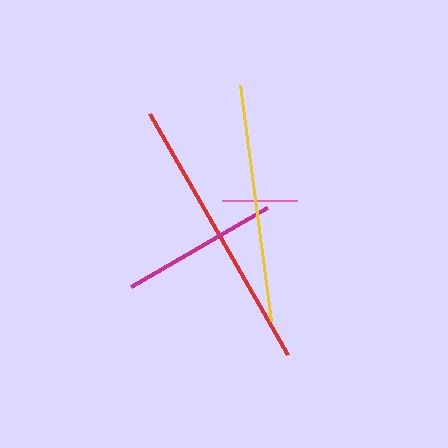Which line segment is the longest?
The red line is the longest at approximately 278 pixels.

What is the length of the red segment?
The red segment is approximately 278 pixels long.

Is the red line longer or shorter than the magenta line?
The red line is longer than the magenta line.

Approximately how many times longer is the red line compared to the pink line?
The red line is approximately 3.7 times the length of the pink line.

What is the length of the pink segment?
The pink segment is approximately 75 pixels long.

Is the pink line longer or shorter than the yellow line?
The yellow line is longer than the pink line.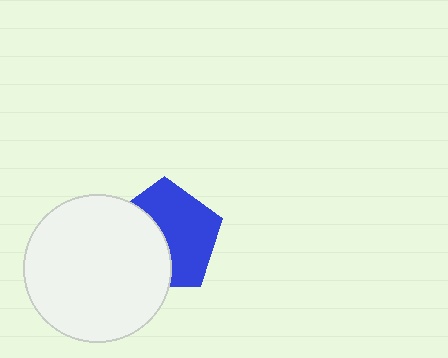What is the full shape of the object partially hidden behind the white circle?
The partially hidden object is a blue pentagon.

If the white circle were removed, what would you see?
You would see the complete blue pentagon.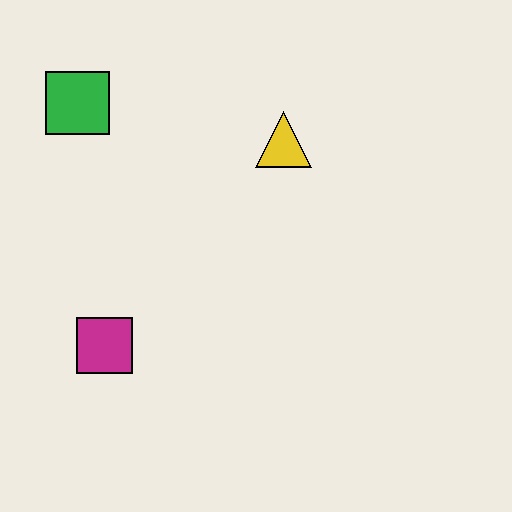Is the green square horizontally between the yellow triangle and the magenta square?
No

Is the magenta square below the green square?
Yes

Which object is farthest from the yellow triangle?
The magenta square is farthest from the yellow triangle.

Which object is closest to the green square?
The yellow triangle is closest to the green square.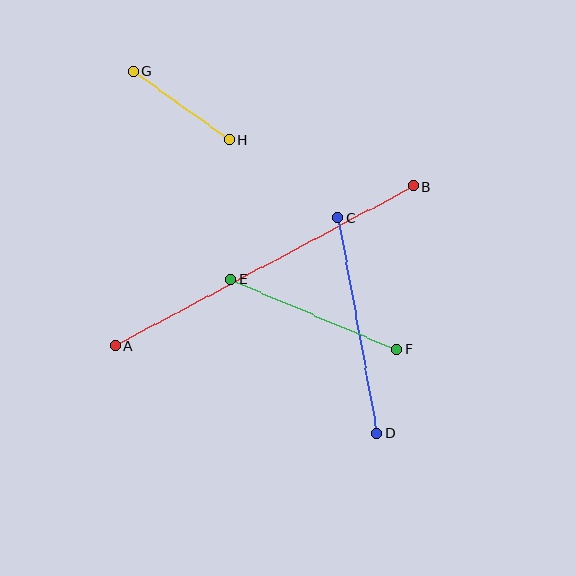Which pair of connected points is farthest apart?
Points A and B are farthest apart.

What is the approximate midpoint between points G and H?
The midpoint is at approximately (181, 105) pixels.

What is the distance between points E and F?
The distance is approximately 180 pixels.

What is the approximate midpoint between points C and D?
The midpoint is at approximately (358, 325) pixels.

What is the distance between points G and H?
The distance is approximately 117 pixels.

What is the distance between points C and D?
The distance is approximately 219 pixels.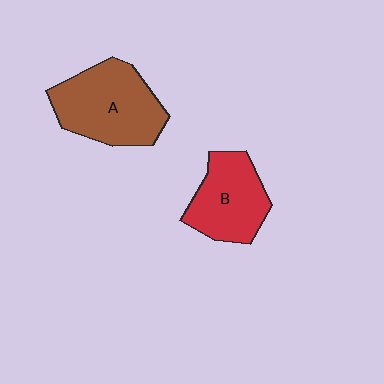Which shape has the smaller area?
Shape B (red).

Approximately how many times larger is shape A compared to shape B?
Approximately 1.3 times.